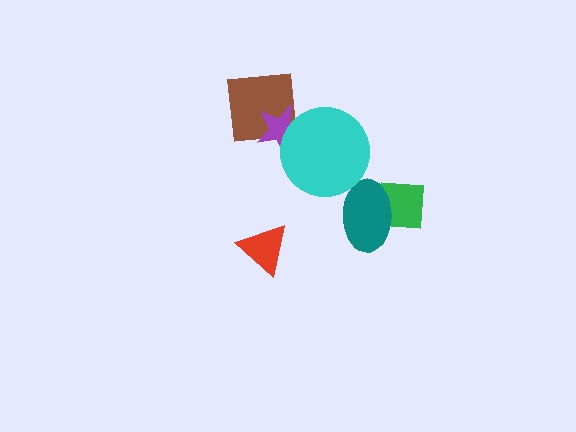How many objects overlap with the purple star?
2 objects overlap with the purple star.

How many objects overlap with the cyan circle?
1 object overlaps with the cyan circle.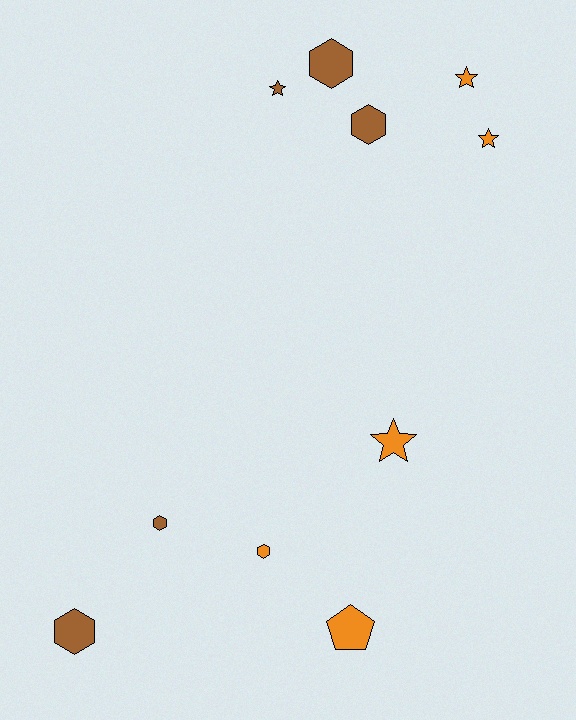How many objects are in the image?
There are 10 objects.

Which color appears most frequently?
Orange, with 5 objects.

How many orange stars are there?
There are 3 orange stars.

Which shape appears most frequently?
Hexagon, with 5 objects.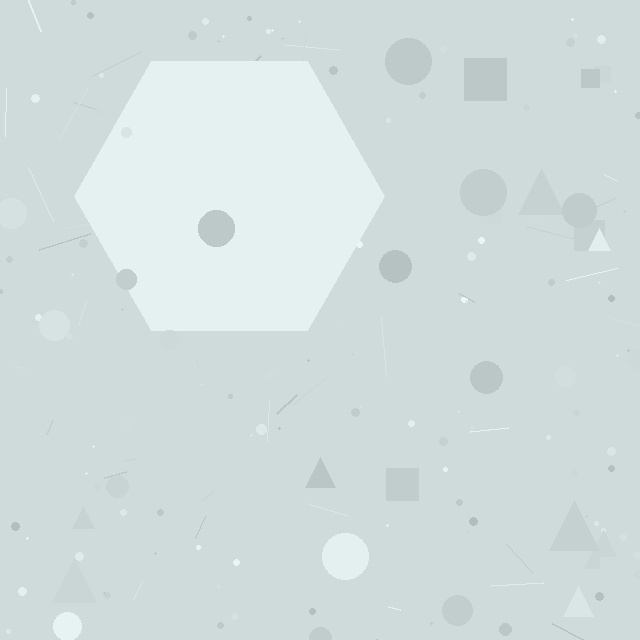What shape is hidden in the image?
A hexagon is hidden in the image.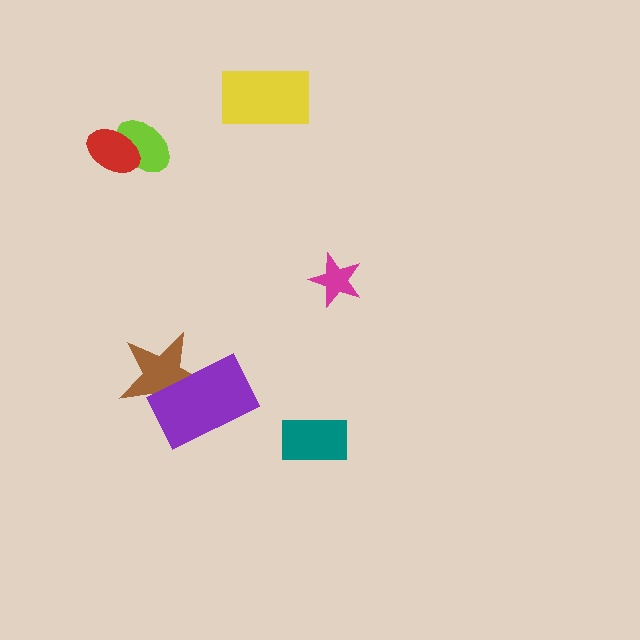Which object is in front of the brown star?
The purple rectangle is in front of the brown star.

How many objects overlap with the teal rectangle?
0 objects overlap with the teal rectangle.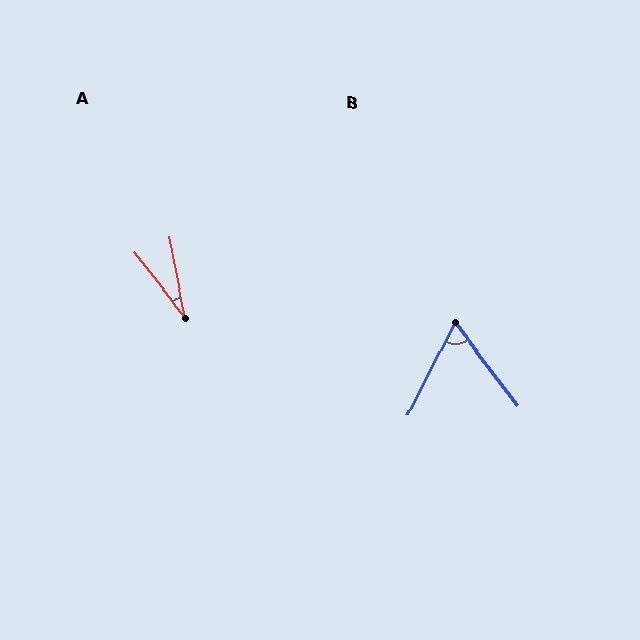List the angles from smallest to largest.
A (27°), B (64°).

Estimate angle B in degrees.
Approximately 64 degrees.